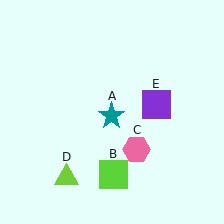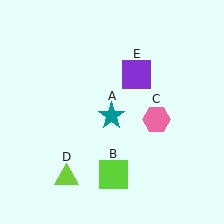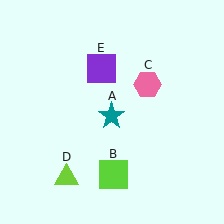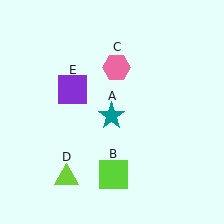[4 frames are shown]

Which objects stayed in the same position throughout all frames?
Teal star (object A) and lime square (object B) and lime triangle (object D) remained stationary.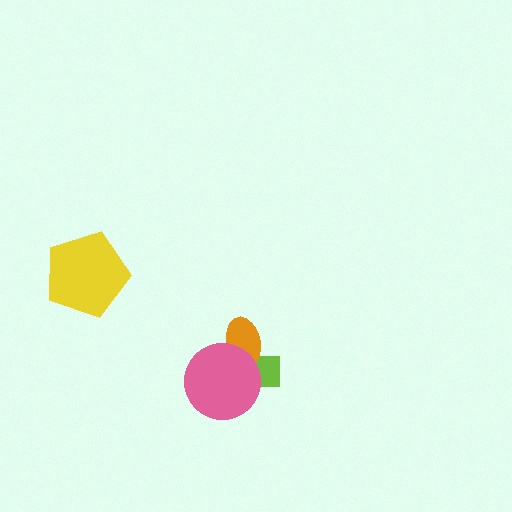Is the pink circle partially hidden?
No, no other shape covers it.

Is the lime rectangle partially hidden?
Yes, it is partially covered by another shape.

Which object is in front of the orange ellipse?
The pink circle is in front of the orange ellipse.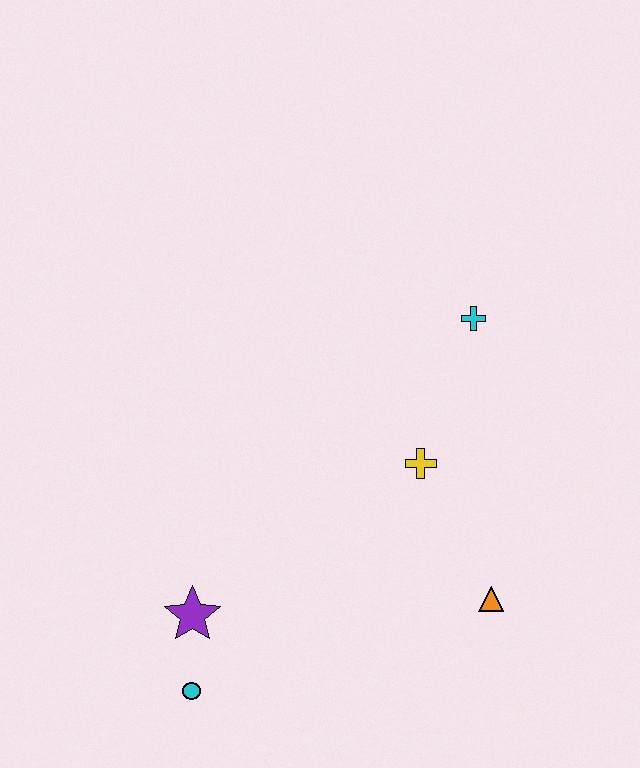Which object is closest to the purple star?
The cyan circle is closest to the purple star.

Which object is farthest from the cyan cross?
The cyan circle is farthest from the cyan cross.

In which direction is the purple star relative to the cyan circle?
The purple star is above the cyan circle.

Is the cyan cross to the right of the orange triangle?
No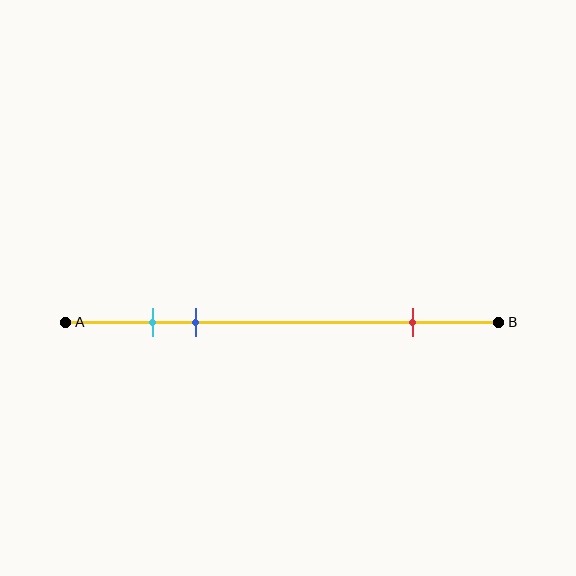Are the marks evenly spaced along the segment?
No, the marks are not evenly spaced.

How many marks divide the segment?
There are 3 marks dividing the segment.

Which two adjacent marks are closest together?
The cyan and blue marks are the closest adjacent pair.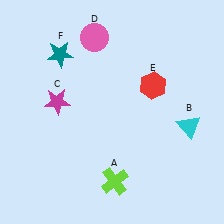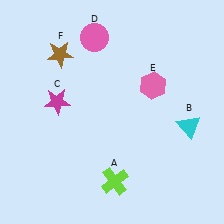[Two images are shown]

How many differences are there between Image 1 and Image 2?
There are 2 differences between the two images.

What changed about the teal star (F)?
In Image 1, F is teal. In Image 2, it changed to brown.